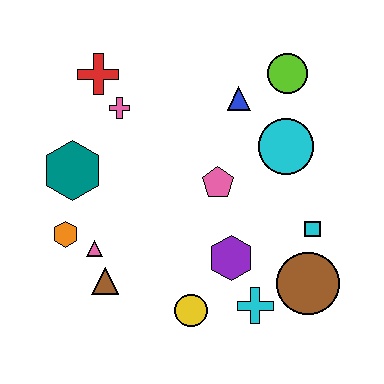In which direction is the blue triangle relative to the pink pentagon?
The blue triangle is above the pink pentagon.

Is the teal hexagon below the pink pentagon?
No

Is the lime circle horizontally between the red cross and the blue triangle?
No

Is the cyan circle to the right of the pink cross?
Yes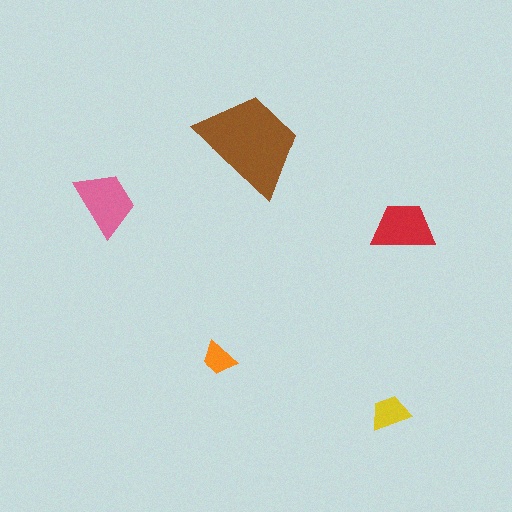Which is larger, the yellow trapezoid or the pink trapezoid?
The pink one.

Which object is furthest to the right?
The red trapezoid is rightmost.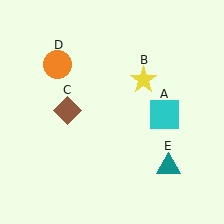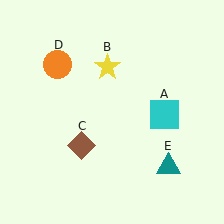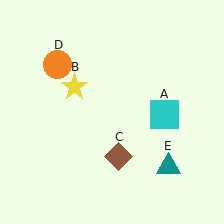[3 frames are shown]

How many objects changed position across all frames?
2 objects changed position: yellow star (object B), brown diamond (object C).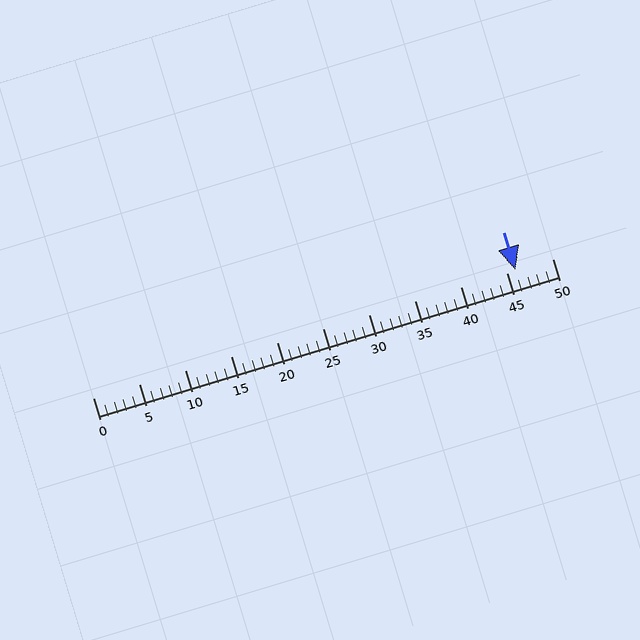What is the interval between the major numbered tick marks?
The major tick marks are spaced 5 units apart.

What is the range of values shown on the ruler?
The ruler shows values from 0 to 50.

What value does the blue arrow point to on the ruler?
The blue arrow points to approximately 46.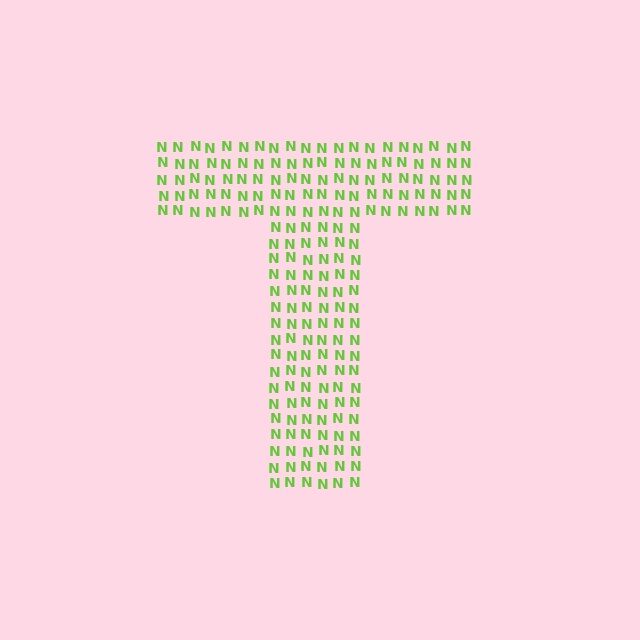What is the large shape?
The large shape is the letter T.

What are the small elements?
The small elements are letter N's.